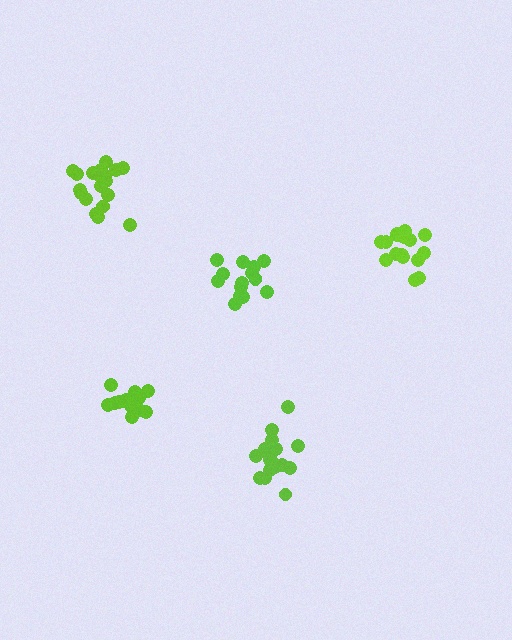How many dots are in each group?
Group 1: 14 dots, Group 2: 19 dots, Group 3: 18 dots, Group 4: 16 dots, Group 5: 14 dots (81 total).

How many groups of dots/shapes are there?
There are 5 groups.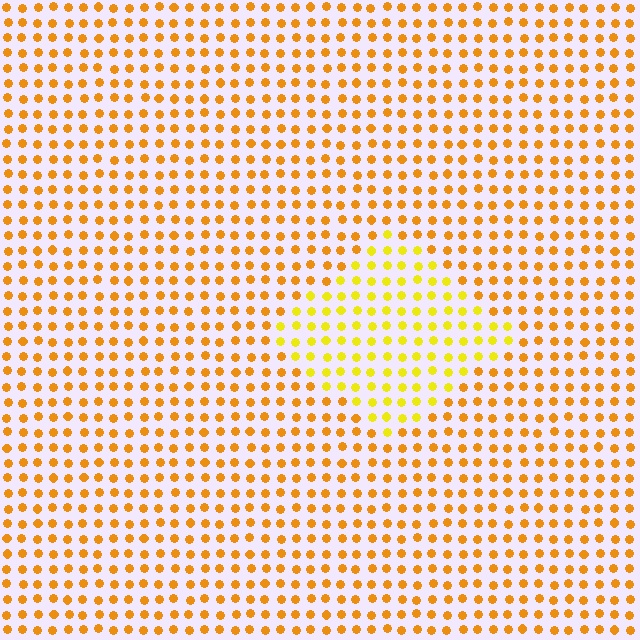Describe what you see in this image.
The image is filled with small orange elements in a uniform arrangement. A diamond-shaped region is visible where the elements are tinted to a slightly different hue, forming a subtle color boundary.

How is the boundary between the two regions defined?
The boundary is defined purely by a slight shift in hue (about 25 degrees). Spacing, size, and orientation are identical on both sides.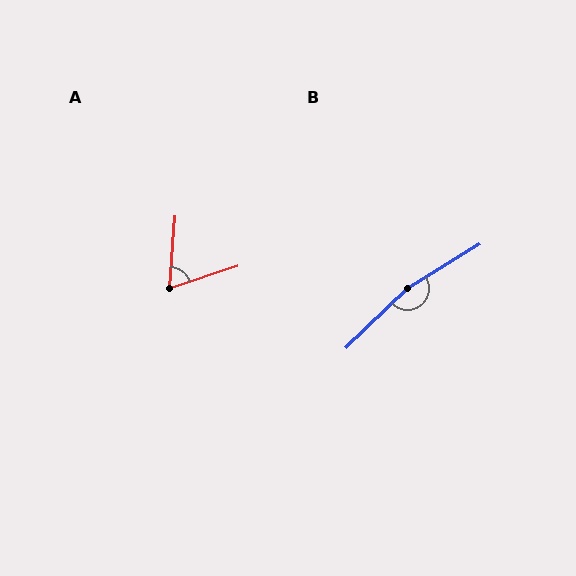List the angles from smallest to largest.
A (67°), B (167°).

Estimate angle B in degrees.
Approximately 167 degrees.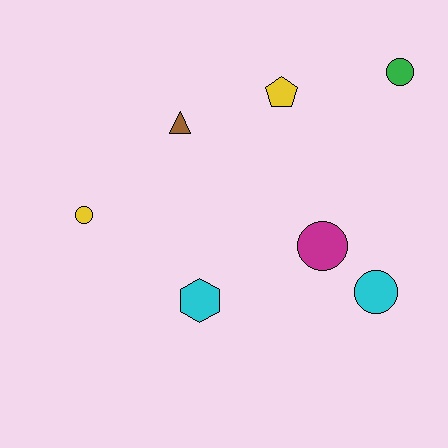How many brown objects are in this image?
There is 1 brown object.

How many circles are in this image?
There are 4 circles.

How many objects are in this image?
There are 7 objects.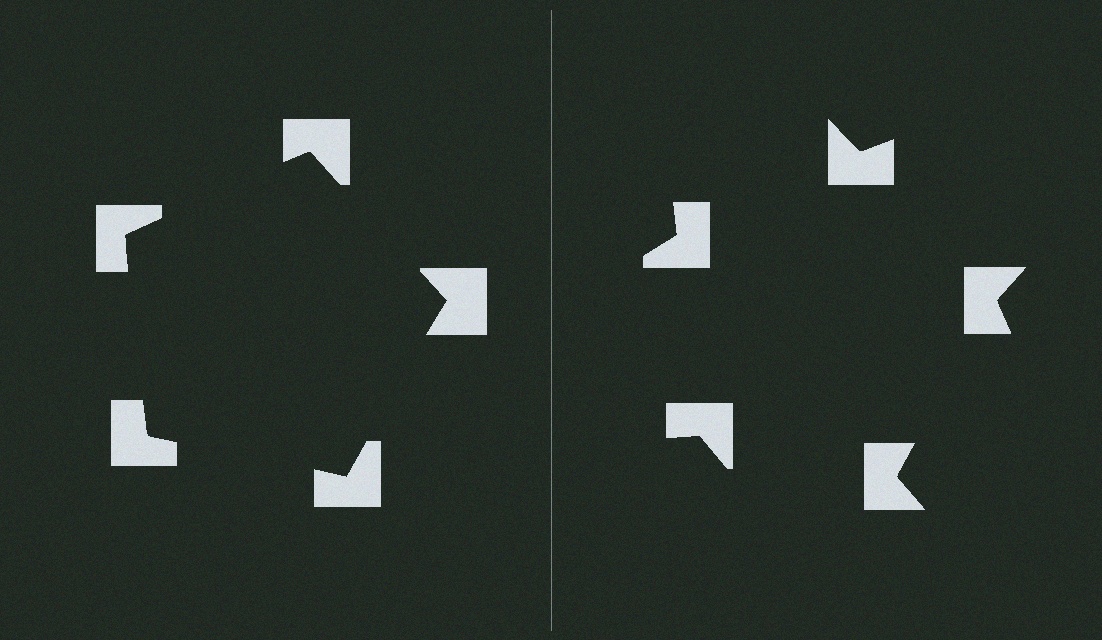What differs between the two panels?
The notched squares are positioned identically on both sides; only the wedge orientations differ. On the left they align to a pentagon; on the right they are misaligned.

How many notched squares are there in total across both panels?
10 — 5 on each side.